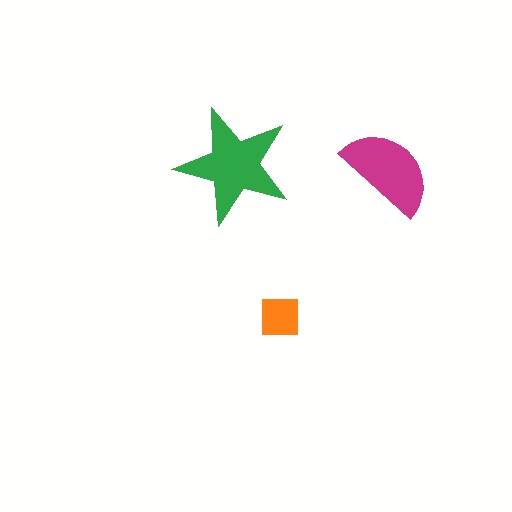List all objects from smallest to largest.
The orange square, the magenta semicircle, the green star.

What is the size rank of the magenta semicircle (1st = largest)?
2nd.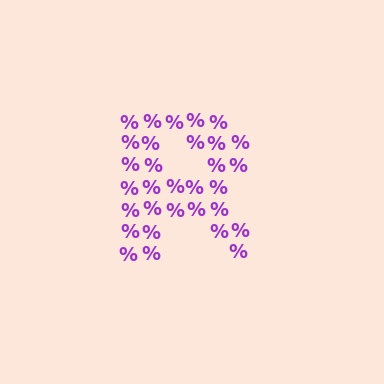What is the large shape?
The large shape is the letter R.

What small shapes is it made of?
It is made of small percent signs.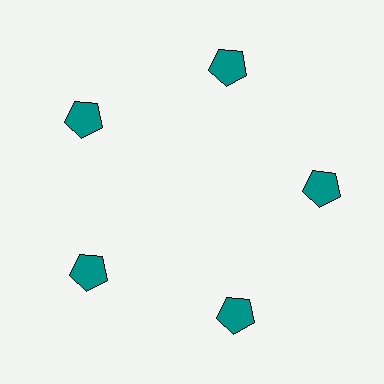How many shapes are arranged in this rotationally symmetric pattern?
There are 5 shapes, arranged in 5 groups of 1.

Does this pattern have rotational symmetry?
Yes, this pattern has 5-fold rotational symmetry. It looks the same after rotating 72 degrees around the center.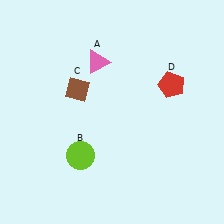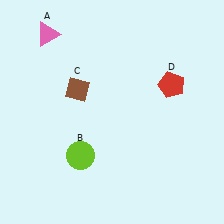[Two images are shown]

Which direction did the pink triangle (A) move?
The pink triangle (A) moved left.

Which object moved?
The pink triangle (A) moved left.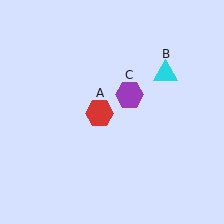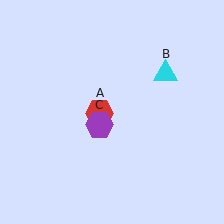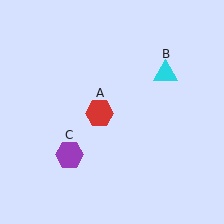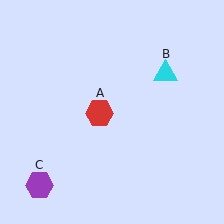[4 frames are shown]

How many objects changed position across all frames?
1 object changed position: purple hexagon (object C).